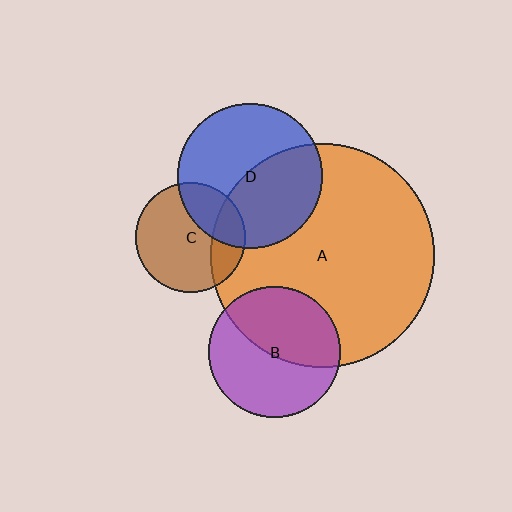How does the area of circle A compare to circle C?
Approximately 4.2 times.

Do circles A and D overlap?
Yes.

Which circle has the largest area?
Circle A (orange).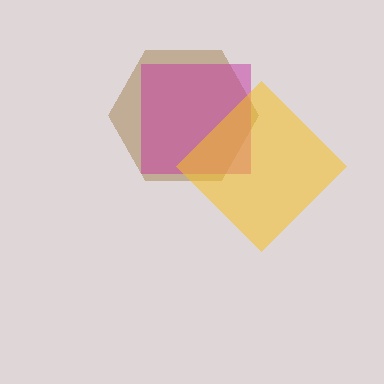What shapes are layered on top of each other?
The layered shapes are: a brown hexagon, a magenta square, a yellow diamond.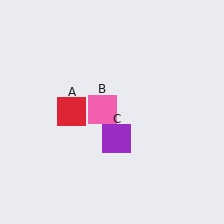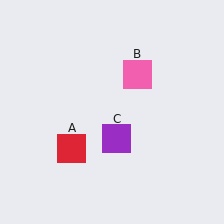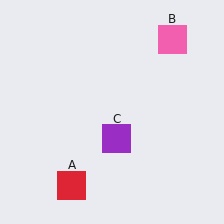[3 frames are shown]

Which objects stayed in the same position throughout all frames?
Purple square (object C) remained stationary.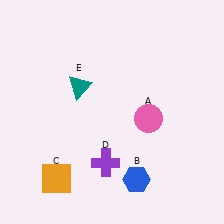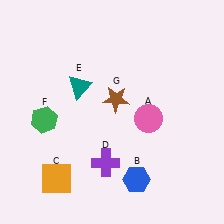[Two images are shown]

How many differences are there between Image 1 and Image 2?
There are 2 differences between the two images.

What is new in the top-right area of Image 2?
A brown star (G) was added in the top-right area of Image 2.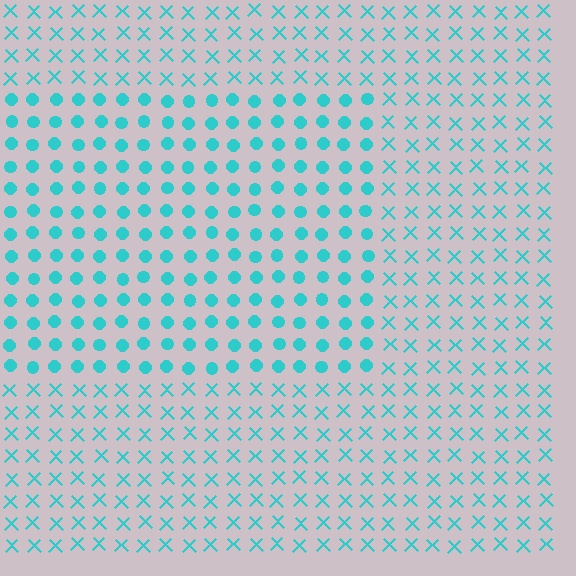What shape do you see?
I see a rectangle.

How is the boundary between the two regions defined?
The boundary is defined by a change in element shape: circles inside vs. X marks outside. All elements share the same color and spacing.